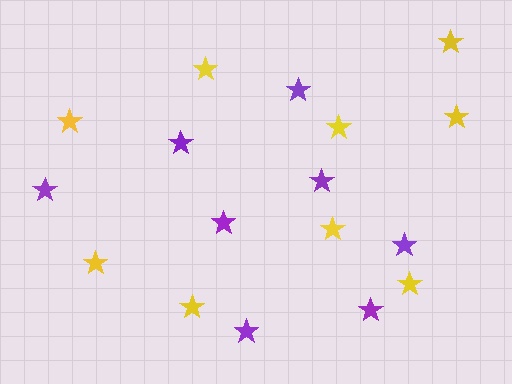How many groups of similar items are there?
There are 2 groups: one group of yellow stars (9) and one group of purple stars (8).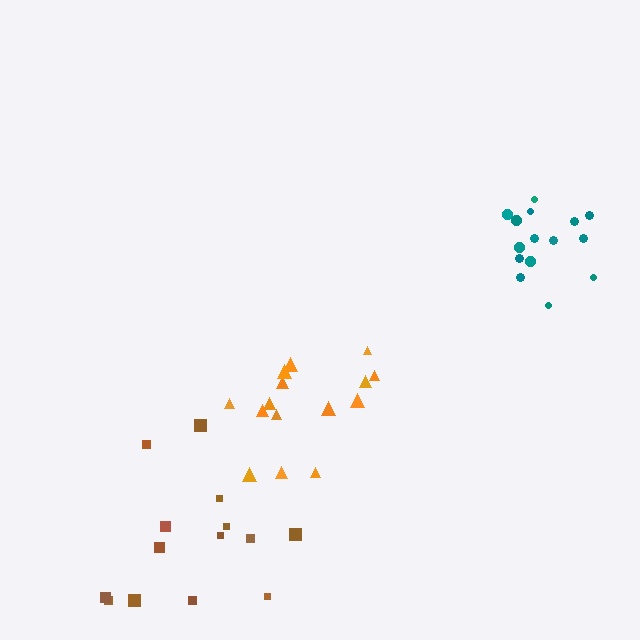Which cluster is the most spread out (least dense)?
Brown.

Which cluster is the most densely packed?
Orange.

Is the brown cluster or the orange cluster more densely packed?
Orange.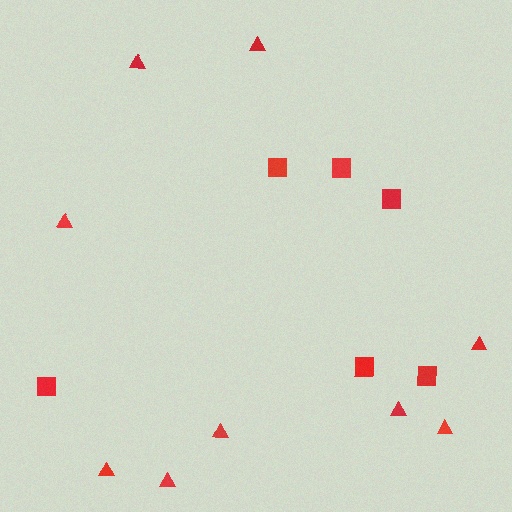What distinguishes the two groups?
There are 2 groups: one group of squares (6) and one group of triangles (9).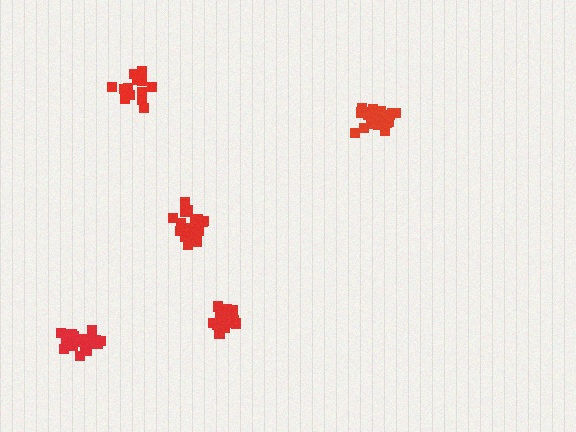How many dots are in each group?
Group 1: 18 dots, Group 2: 17 dots, Group 3: 20 dots, Group 4: 20 dots, Group 5: 14 dots (89 total).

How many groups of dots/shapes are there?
There are 5 groups.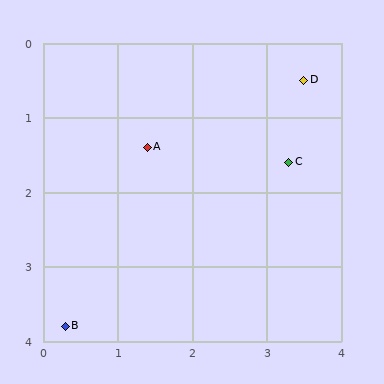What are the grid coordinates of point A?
Point A is at approximately (1.4, 1.4).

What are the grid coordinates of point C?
Point C is at approximately (3.3, 1.6).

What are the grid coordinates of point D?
Point D is at approximately (3.5, 0.5).